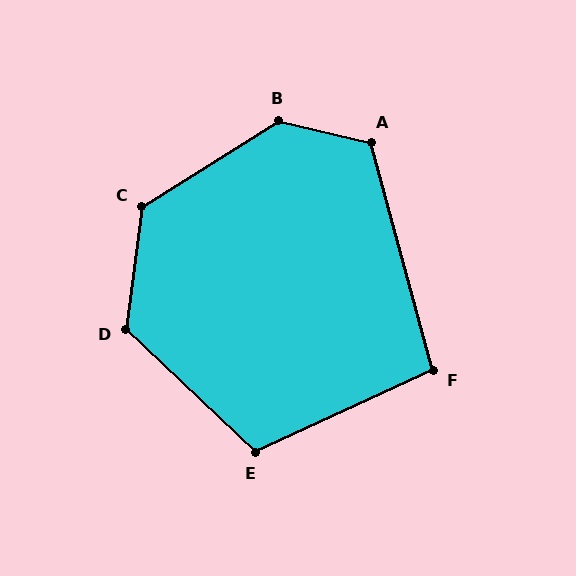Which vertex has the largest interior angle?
B, at approximately 135 degrees.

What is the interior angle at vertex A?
Approximately 119 degrees (obtuse).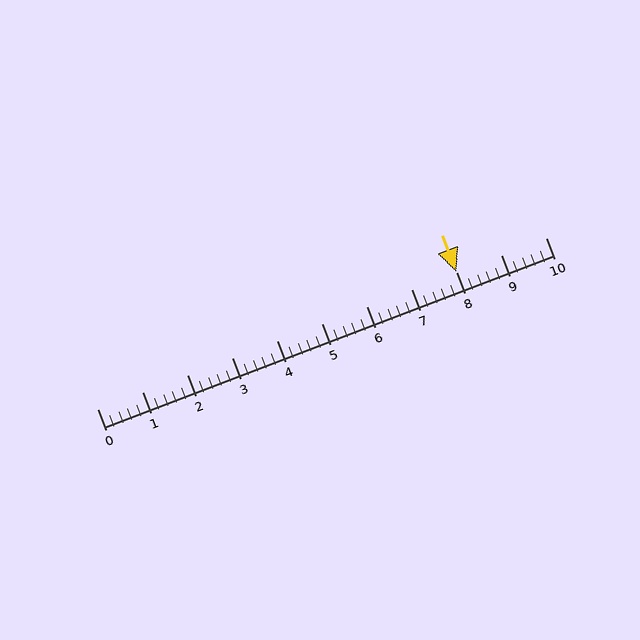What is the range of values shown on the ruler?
The ruler shows values from 0 to 10.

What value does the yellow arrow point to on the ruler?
The yellow arrow points to approximately 8.0.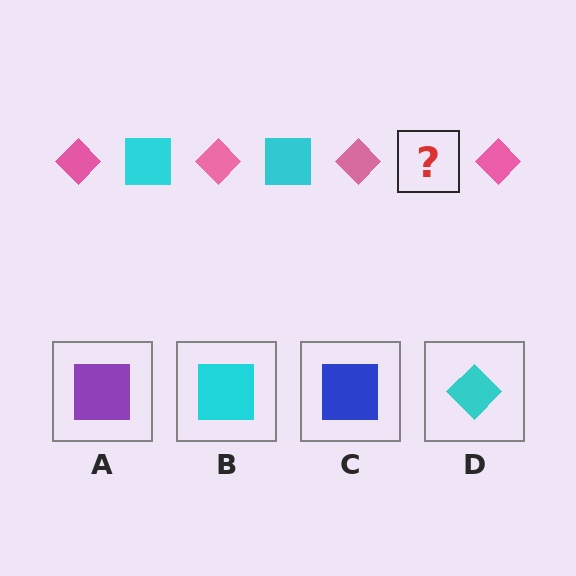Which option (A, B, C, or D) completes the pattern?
B.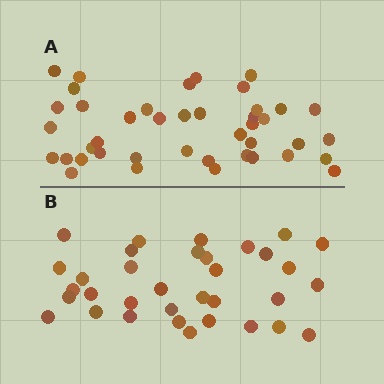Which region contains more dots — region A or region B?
Region A (the top region) has more dots.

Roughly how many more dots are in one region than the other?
Region A has roughly 8 or so more dots than region B.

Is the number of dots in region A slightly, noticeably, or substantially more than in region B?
Region A has only slightly more — the two regions are fairly close. The ratio is roughly 1.2 to 1.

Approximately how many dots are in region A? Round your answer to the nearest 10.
About 40 dots. (The exact count is 42, which rounds to 40.)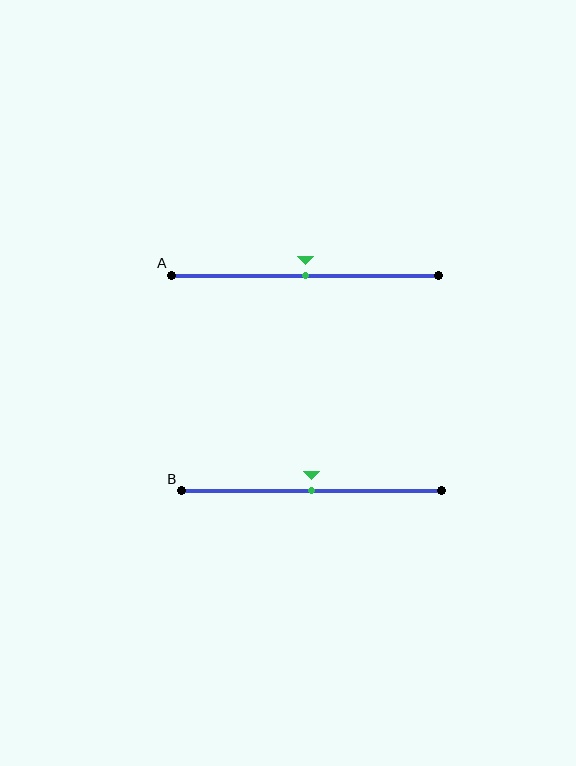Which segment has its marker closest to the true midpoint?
Segment A has its marker closest to the true midpoint.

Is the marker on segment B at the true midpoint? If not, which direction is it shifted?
Yes, the marker on segment B is at the true midpoint.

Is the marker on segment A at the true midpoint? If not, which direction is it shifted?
Yes, the marker on segment A is at the true midpoint.